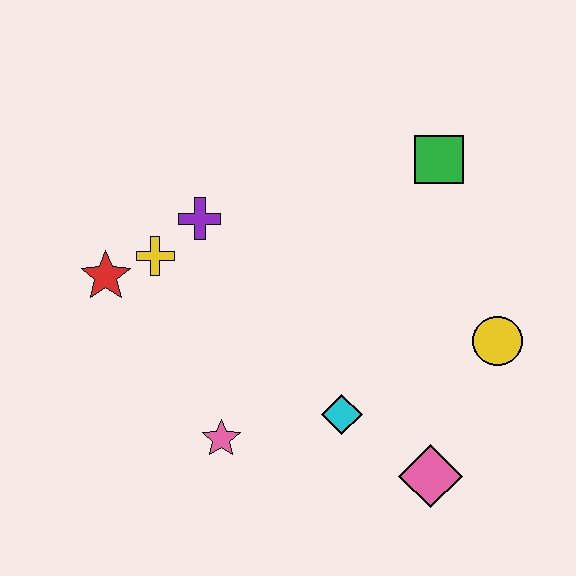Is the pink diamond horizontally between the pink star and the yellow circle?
Yes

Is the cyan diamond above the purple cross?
No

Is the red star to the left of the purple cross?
Yes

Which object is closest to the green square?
The yellow circle is closest to the green square.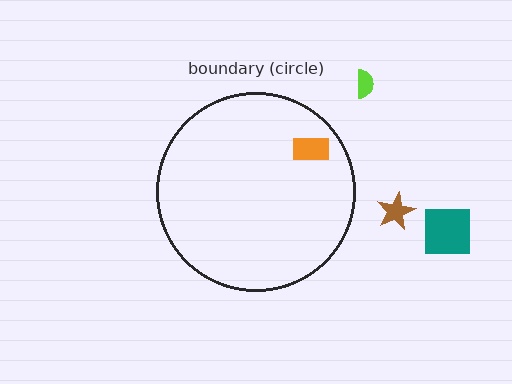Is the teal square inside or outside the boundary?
Outside.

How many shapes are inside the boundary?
1 inside, 3 outside.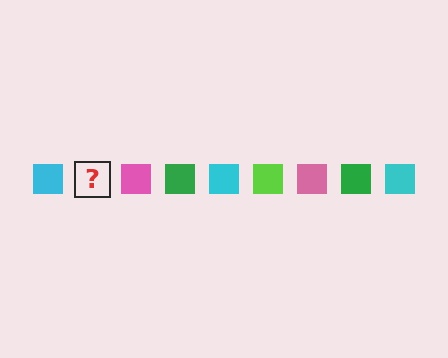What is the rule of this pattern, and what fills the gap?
The rule is that the pattern cycles through cyan, lime, pink, green squares. The gap should be filled with a lime square.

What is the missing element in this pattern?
The missing element is a lime square.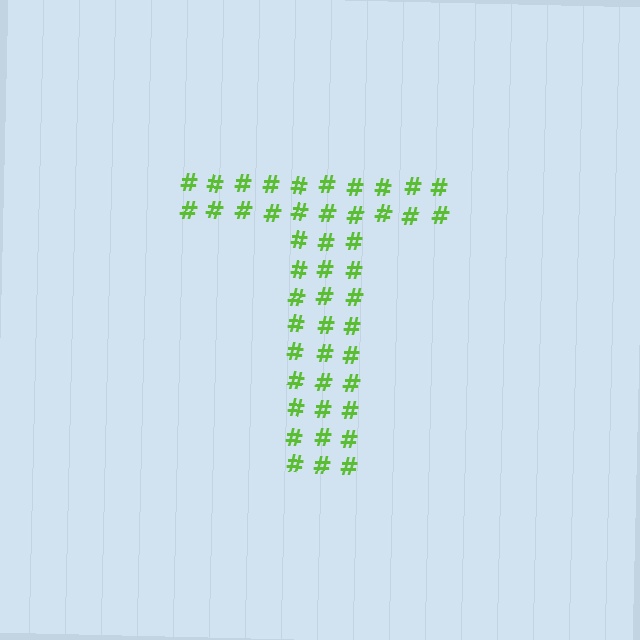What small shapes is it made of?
It is made of small hash symbols.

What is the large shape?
The large shape is the letter T.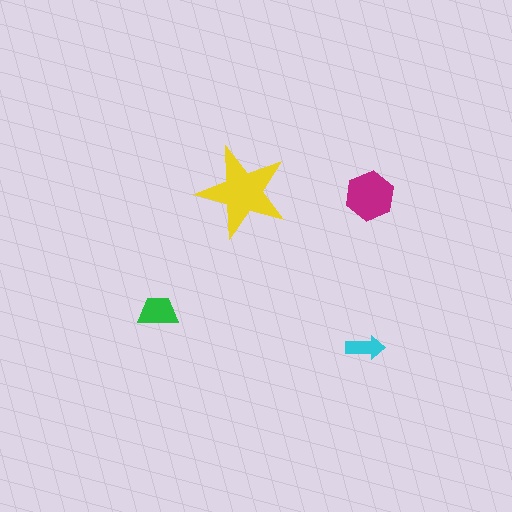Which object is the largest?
The yellow star.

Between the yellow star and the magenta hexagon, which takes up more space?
The yellow star.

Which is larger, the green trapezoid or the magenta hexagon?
The magenta hexagon.